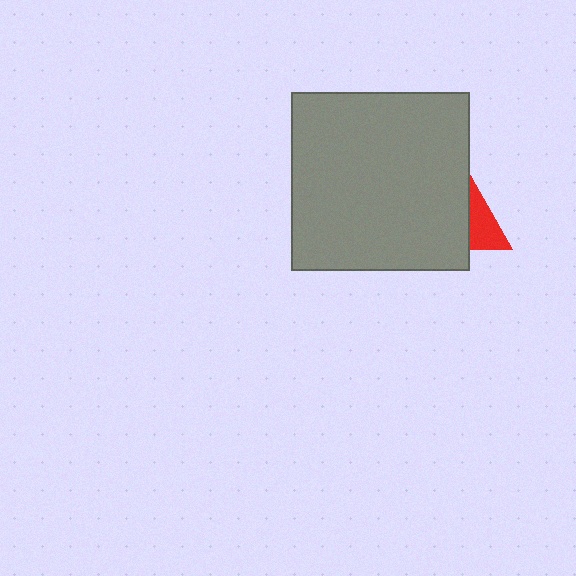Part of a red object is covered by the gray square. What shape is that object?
It is a triangle.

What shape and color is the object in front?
The object in front is a gray square.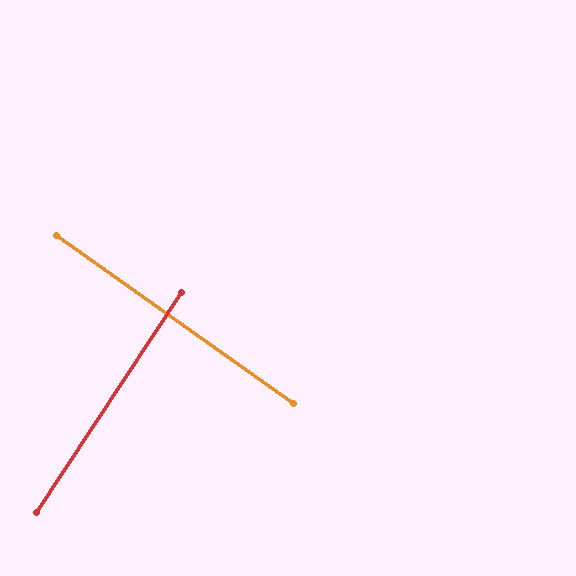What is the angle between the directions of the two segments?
Approximately 88 degrees.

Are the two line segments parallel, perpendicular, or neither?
Perpendicular — they meet at approximately 88°.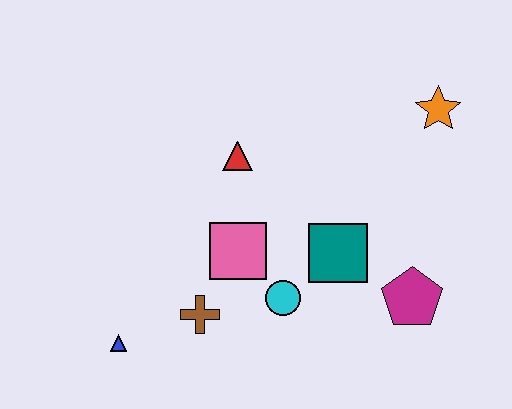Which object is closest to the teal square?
The cyan circle is closest to the teal square.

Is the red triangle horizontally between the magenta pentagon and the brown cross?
Yes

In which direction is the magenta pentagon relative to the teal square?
The magenta pentagon is to the right of the teal square.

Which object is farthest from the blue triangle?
The orange star is farthest from the blue triangle.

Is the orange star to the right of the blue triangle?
Yes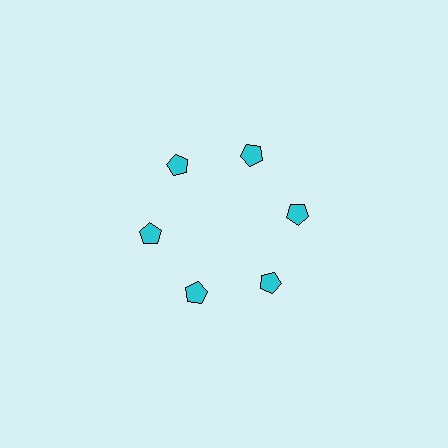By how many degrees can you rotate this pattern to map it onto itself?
The pattern maps onto itself every 60 degrees of rotation.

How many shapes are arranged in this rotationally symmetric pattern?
There are 6 shapes, arranged in 6 groups of 1.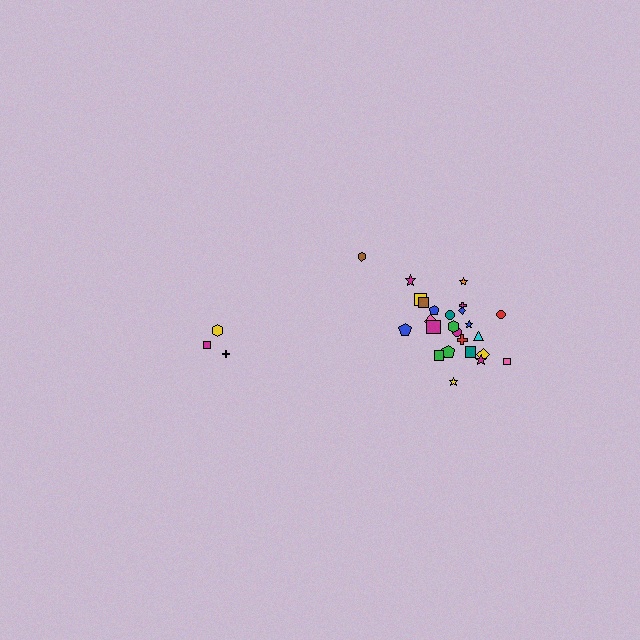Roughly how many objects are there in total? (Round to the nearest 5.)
Roughly 30 objects in total.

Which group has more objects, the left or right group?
The right group.